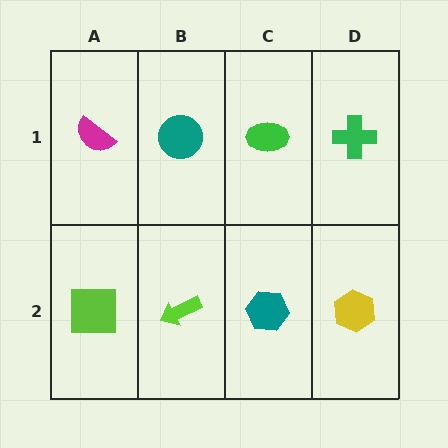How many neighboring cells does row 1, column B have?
3.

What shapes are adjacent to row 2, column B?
A teal circle (row 1, column B), a lime square (row 2, column A), a teal hexagon (row 2, column C).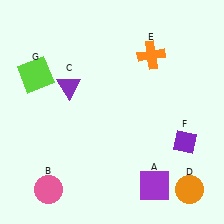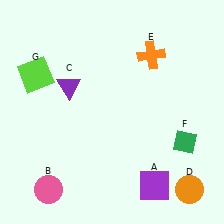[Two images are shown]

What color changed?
The diamond (F) changed from purple in Image 1 to green in Image 2.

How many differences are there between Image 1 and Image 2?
There is 1 difference between the two images.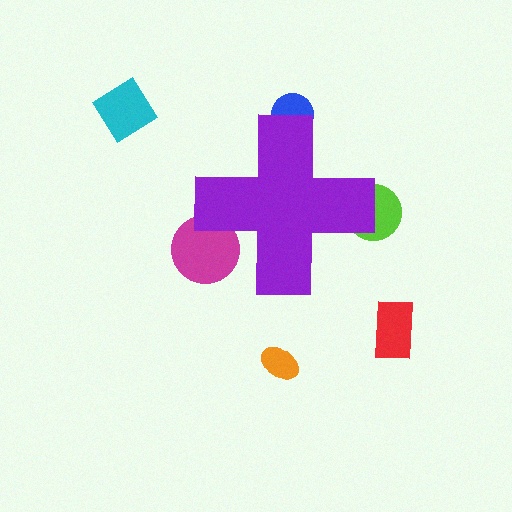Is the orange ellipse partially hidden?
No, the orange ellipse is fully visible.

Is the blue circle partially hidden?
Yes, the blue circle is partially hidden behind the purple cross.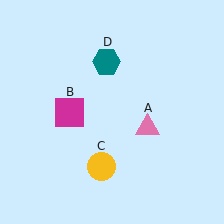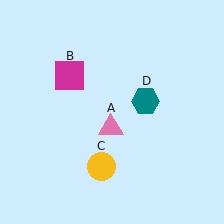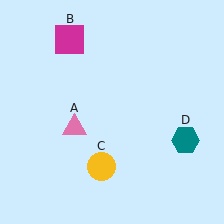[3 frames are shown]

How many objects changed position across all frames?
3 objects changed position: pink triangle (object A), magenta square (object B), teal hexagon (object D).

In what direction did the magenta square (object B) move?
The magenta square (object B) moved up.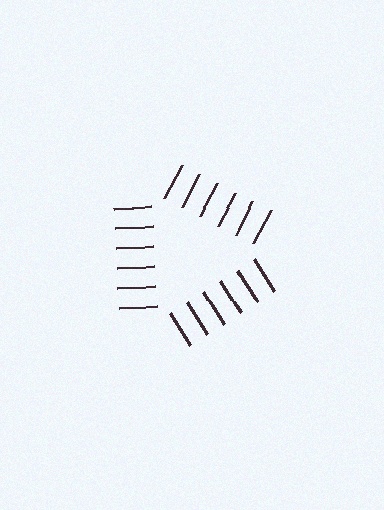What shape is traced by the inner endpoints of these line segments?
An illusory triangle — the line segments terminate on its edges but no continuous stroke is drawn.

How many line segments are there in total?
18 — 6 along each of the 3 edges.